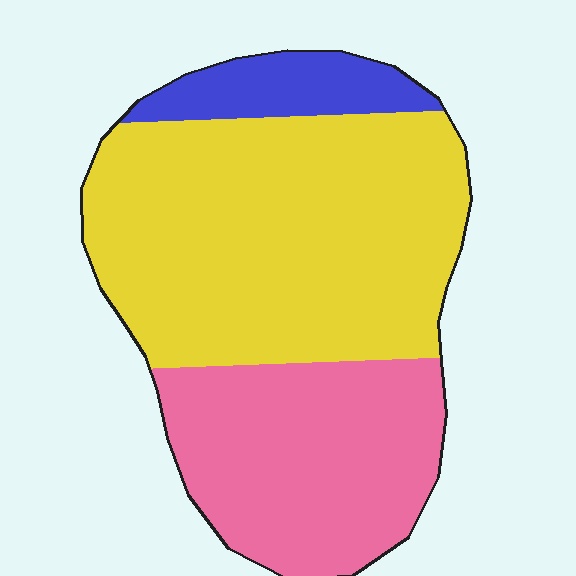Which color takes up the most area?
Yellow, at roughly 55%.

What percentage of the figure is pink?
Pink takes up between a quarter and a half of the figure.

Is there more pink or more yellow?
Yellow.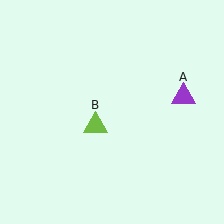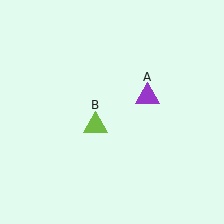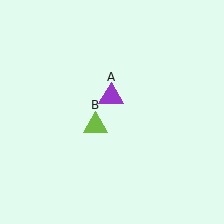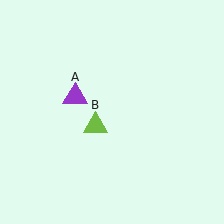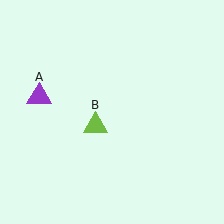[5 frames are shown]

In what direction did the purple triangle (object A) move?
The purple triangle (object A) moved left.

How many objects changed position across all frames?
1 object changed position: purple triangle (object A).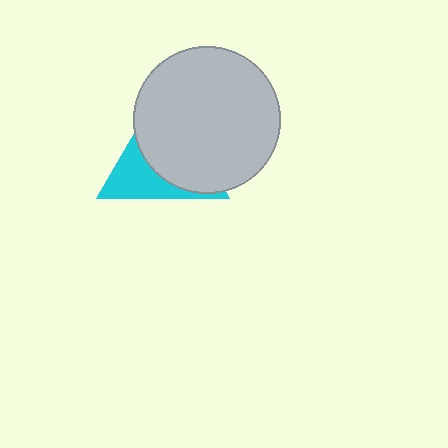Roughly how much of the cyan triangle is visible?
A small part of it is visible (roughly 37%).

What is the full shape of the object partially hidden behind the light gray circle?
The partially hidden object is a cyan triangle.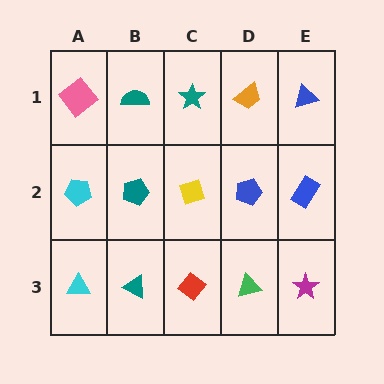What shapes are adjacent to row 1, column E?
A blue rectangle (row 2, column E), an orange trapezoid (row 1, column D).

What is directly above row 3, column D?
A blue pentagon.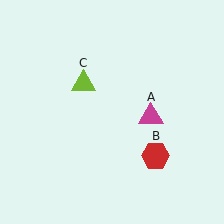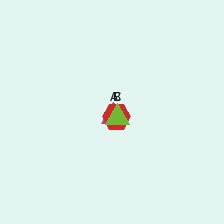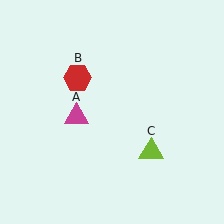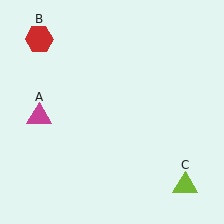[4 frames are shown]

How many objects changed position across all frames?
3 objects changed position: magenta triangle (object A), red hexagon (object B), lime triangle (object C).